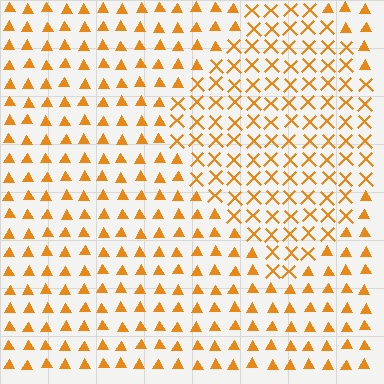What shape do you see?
I see a diamond.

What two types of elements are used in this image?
The image uses X marks inside the diamond region and triangles outside it.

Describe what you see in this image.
The image is filled with small orange elements arranged in a uniform grid. A diamond-shaped region contains X marks, while the surrounding area contains triangles. The boundary is defined purely by the change in element shape.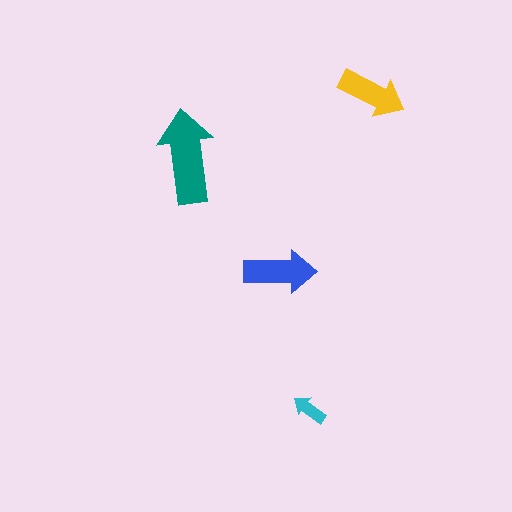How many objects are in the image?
There are 4 objects in the image.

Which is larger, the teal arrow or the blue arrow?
The teal one.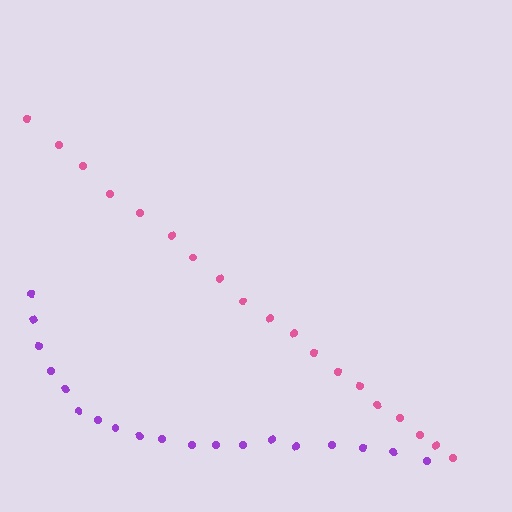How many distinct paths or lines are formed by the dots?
There are 2 distinct paths.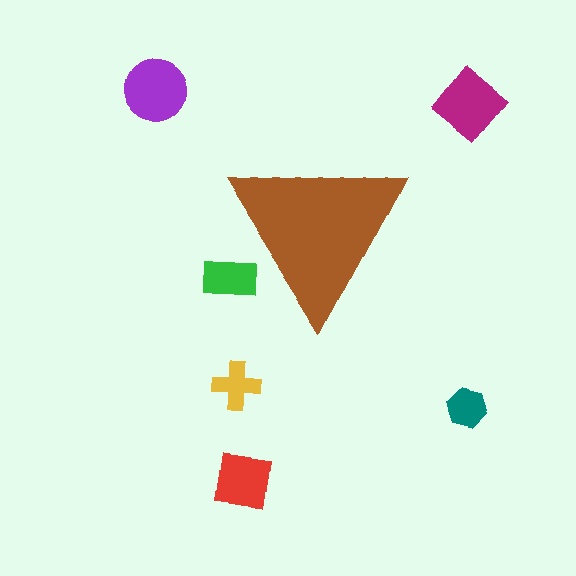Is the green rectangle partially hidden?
Yes, the green rectangle is partially hidden behind the brown triangle.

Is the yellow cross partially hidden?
No, the yellow cross is fully visible.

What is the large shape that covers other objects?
A brown triangle.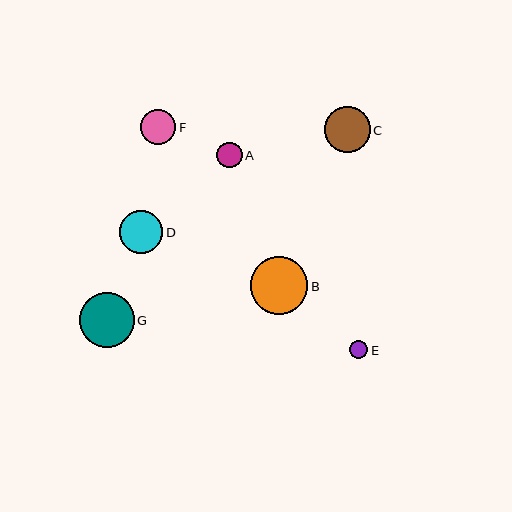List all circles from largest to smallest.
From largest to smallest: B, G, C, D, F, A, E.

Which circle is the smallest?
Circle E is the smallest with a size of approximately 18 pixels.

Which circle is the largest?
Circle B is the largest with a size of approximately 58 pixels.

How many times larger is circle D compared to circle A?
Circle D is approximately 1.7 times the size of circle A.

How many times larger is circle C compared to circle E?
Circle C is approximately 2.6 times the size of circle E.